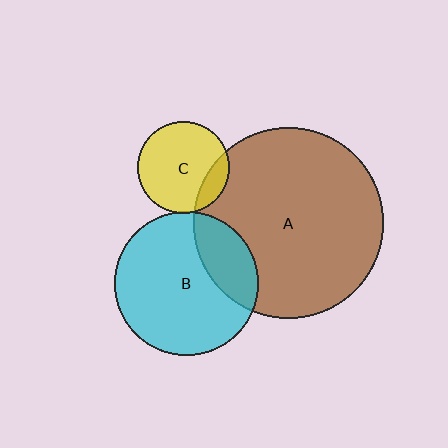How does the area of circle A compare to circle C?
Approximately 4.3 times.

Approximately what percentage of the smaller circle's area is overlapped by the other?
Approximately 15%.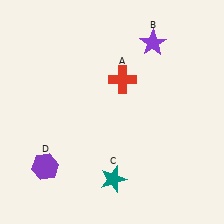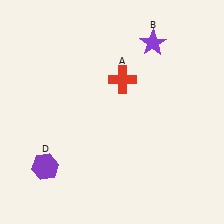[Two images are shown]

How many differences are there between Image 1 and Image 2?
There is 1 difference between the two images.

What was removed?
The teal star (C) was removed in Image 2.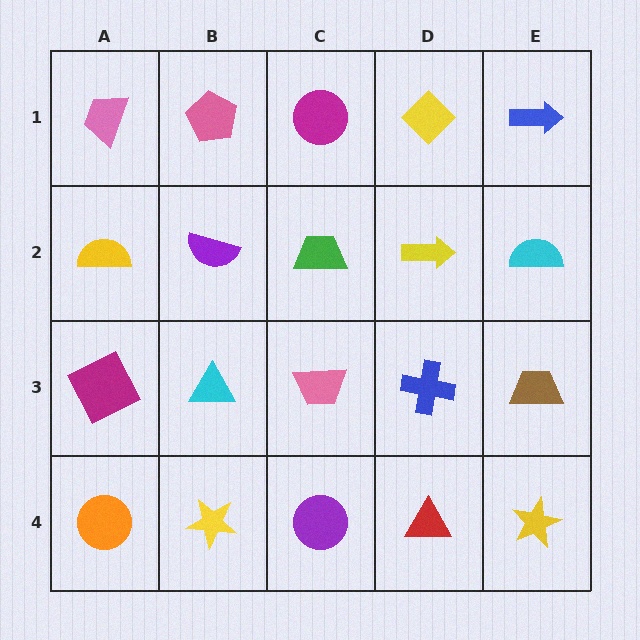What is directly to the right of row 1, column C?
A yellow diamond.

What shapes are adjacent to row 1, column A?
A yellow semicircle (row 2, column A), a pink pentagon (row 1, column B).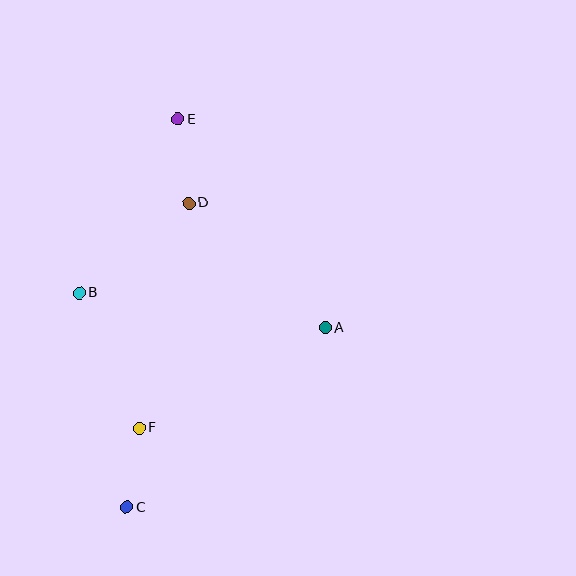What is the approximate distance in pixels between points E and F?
The distance between E and F is approximately 311 pixels.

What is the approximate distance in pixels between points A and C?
The distance between A and C is approximately 267 pixels.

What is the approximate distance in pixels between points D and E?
The distance between D and E is approximately 85 pixels.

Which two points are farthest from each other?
Points C and E are farthest from each other.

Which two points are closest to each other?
Points C and F are closest to each other.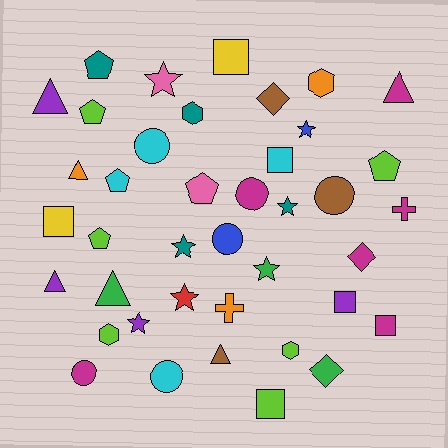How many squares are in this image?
There are 6 squares.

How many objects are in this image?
There are 40 objects.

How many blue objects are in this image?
There are 2 blue objects.